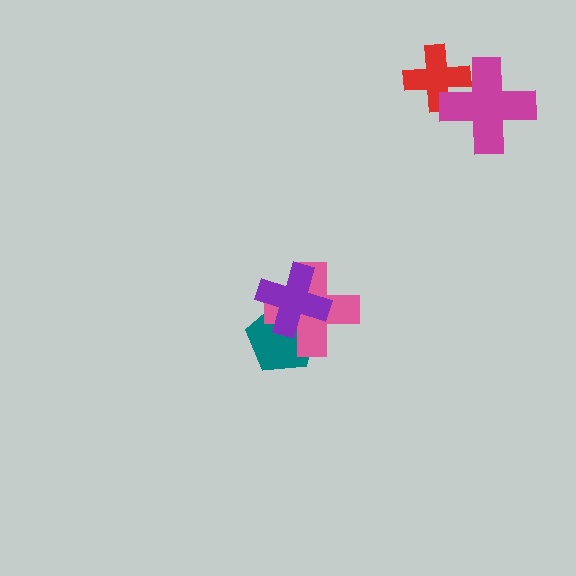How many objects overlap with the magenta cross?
1 object overlaps with the magenta cross.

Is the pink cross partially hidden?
Yes, it is partially covered by another shape.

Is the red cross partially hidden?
Yes, it is partially covered by another shape.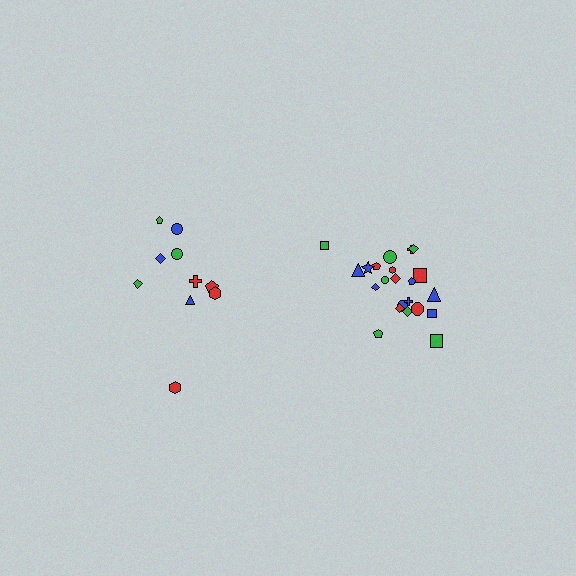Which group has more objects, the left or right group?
The right group.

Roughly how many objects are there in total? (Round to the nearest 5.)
Roughly 30 objects in total.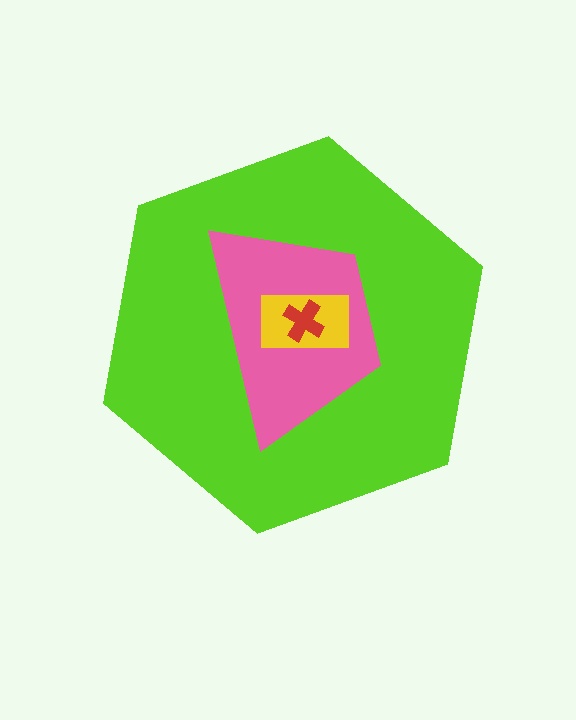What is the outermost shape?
The lime hexagon.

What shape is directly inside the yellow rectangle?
The red cross.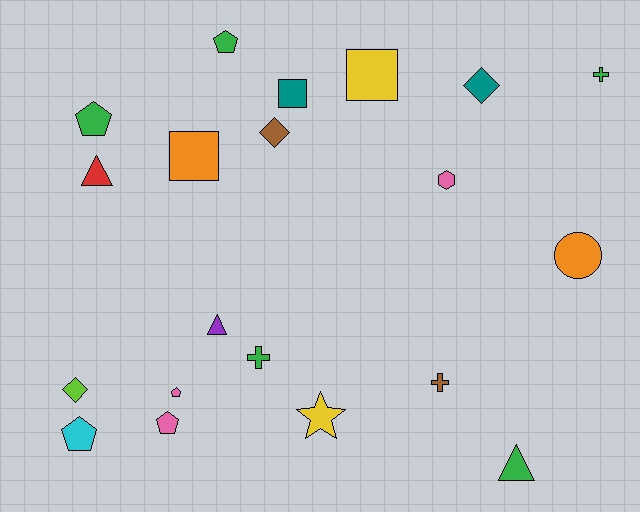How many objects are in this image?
There are 20 objects.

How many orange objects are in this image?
There are 2 orange objects.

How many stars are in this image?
There is 1 star.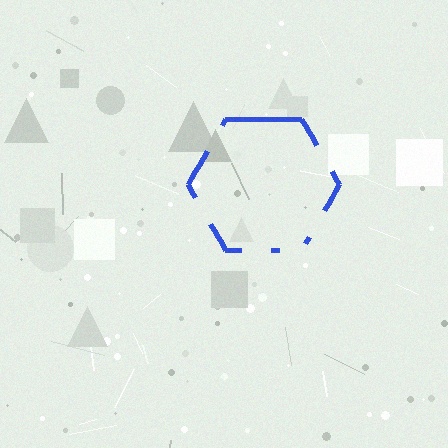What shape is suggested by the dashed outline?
The dashed outline suggests a hexagon.